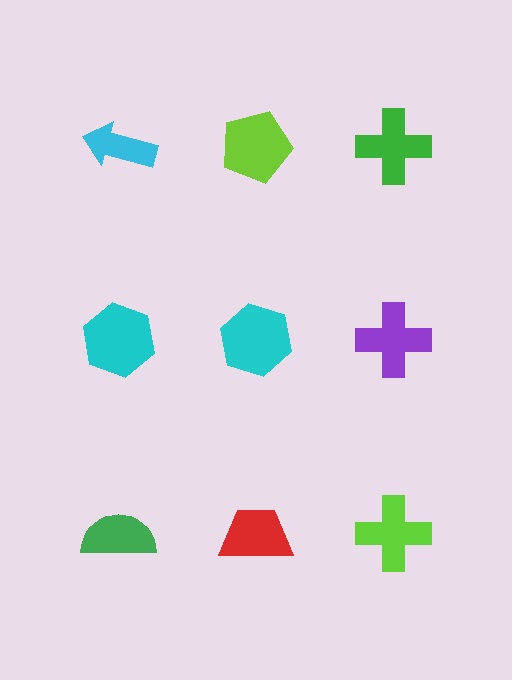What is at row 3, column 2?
A red trapezoid.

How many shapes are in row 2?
3 shapes.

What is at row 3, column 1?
A green semicircle.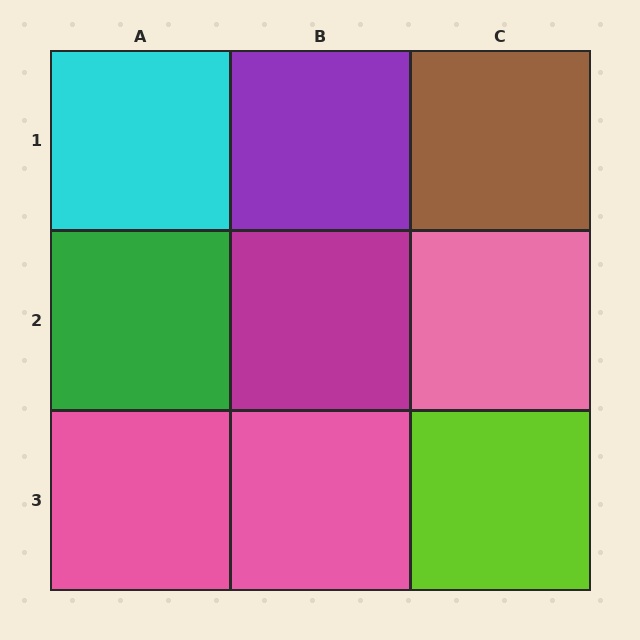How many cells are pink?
3 cells are pink.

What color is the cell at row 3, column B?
Pink.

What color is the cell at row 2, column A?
Green.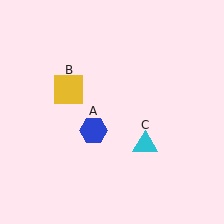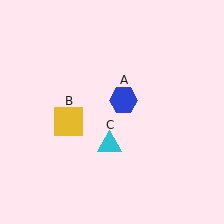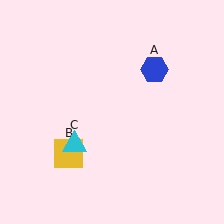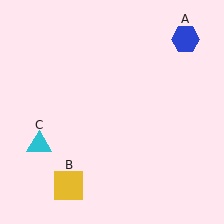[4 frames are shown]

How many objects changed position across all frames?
3 objects changed position: blue hexagon (object A), yellow square (object B), cyan triangle (object C).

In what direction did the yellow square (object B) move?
The yellow square (object B) moved down.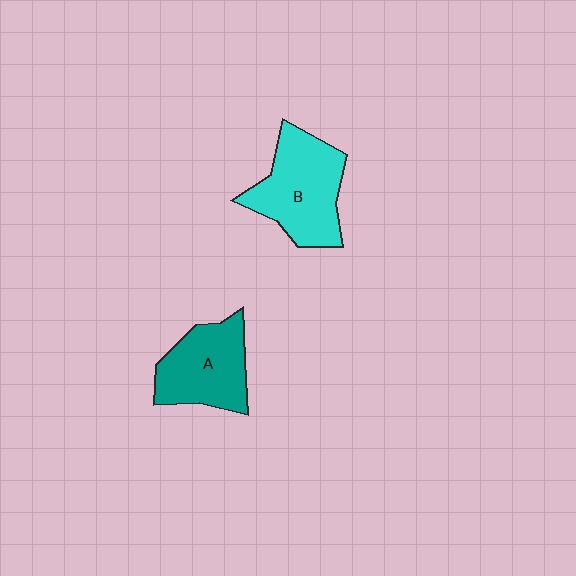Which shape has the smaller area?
Shape A (teal).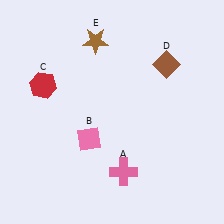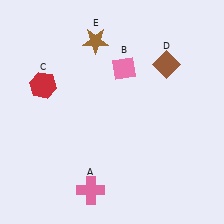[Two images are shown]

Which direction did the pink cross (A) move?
The pink cross (A) moved left.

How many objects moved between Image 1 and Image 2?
2 objects moved between the two images.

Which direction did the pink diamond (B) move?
The pink diamond (B) moved up.